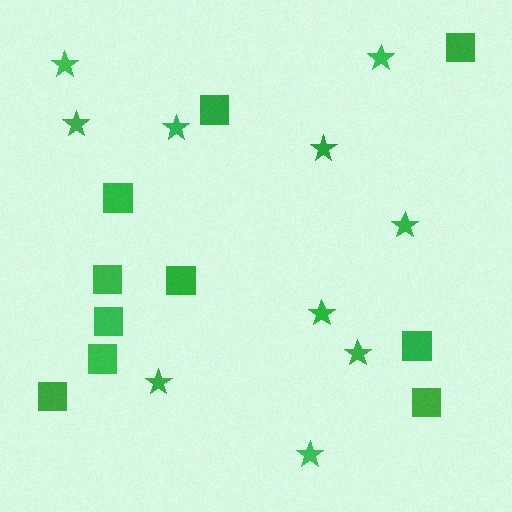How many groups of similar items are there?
There are 2 groups: one group of squares (10) and one group of stars (10).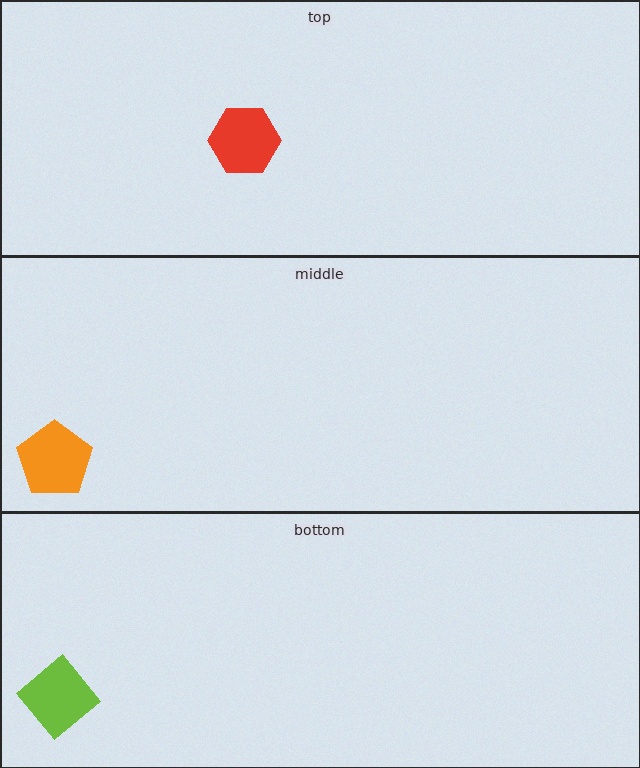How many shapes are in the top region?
1.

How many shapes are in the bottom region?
1.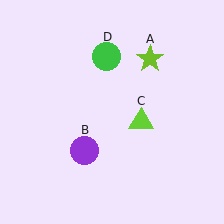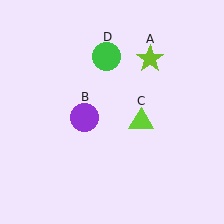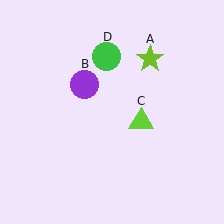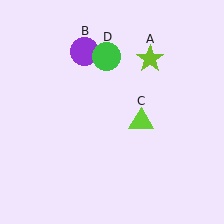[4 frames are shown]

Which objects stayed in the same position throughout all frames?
Lime star (object A) and lime triangle (object C) and green circle (object D) remained stationary.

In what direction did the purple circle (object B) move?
The purple circle (object B) moved up.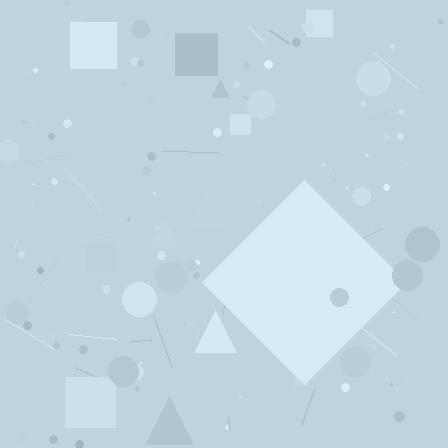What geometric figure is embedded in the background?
A diamond is embedded in the background.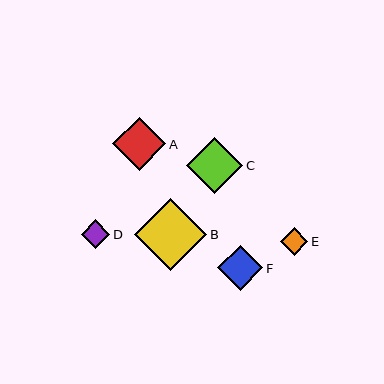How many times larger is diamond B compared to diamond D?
Diamond B is approximately 2.5 times the size of diamond D.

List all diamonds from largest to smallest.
From largest to smallest: B, C, A, F, D, E.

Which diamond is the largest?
Diamond B is the largest with a size of approximately 72 pixels.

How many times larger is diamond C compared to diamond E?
Diamond C is approximately 2.1 times the size of diamond E.